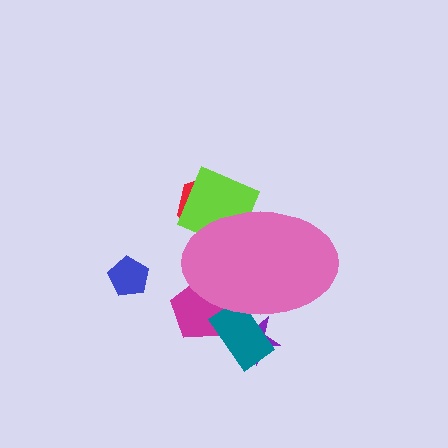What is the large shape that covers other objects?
A pink ellipse.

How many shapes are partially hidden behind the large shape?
5 shapes are partially hidden.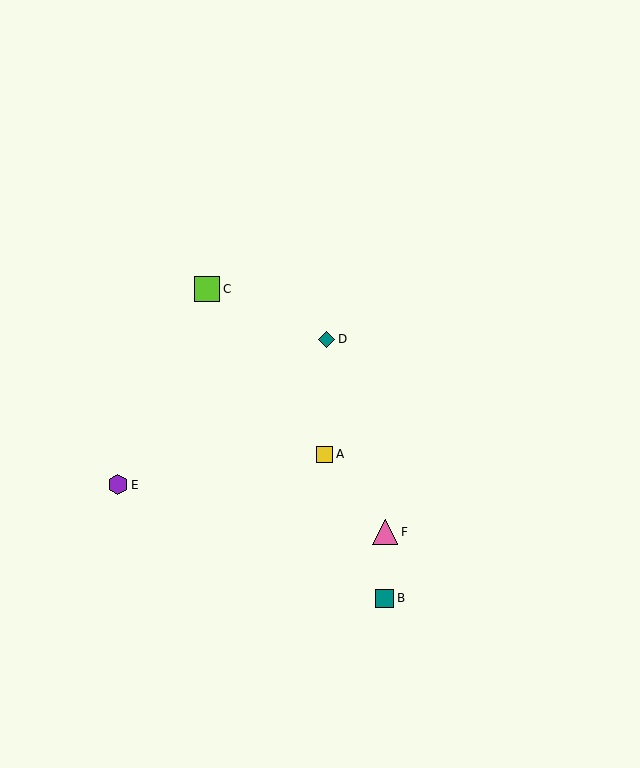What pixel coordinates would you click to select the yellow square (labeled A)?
Click at (324, 454) to select the yellow square A.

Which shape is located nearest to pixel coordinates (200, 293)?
The lime square (labeled C) at (207, 289) is nearest to that location.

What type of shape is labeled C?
Shape C is a lime square.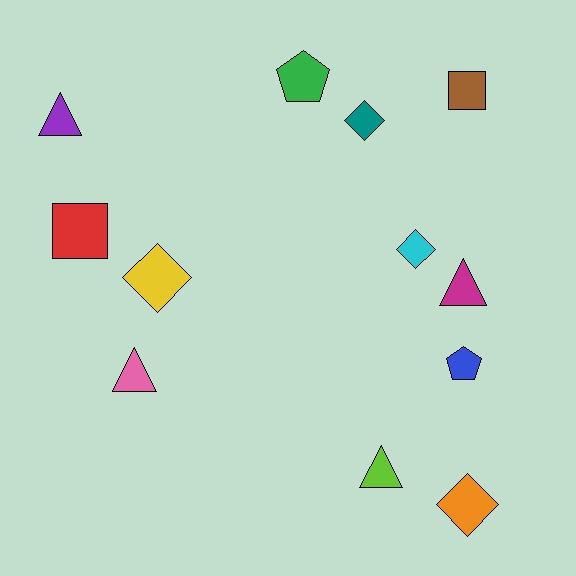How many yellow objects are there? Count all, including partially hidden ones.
There is 1 yellow object.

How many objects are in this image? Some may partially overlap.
There are 12 objects.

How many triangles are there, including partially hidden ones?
There are 4 triangles.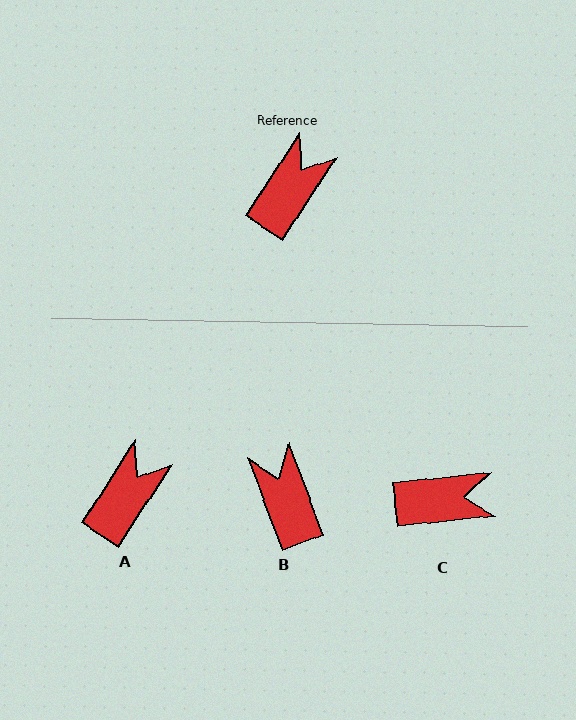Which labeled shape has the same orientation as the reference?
A.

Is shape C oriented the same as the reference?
No, it is off by about 51 degrees.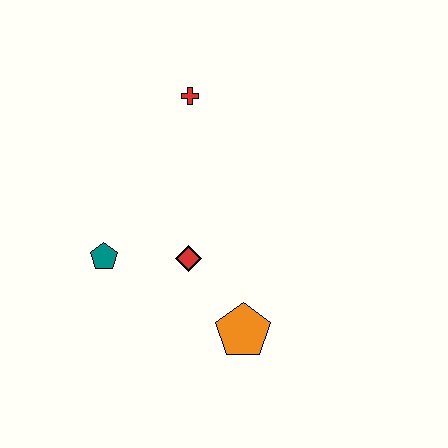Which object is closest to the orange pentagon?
The red diamond is closest to the orange pentagon.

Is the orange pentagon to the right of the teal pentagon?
Yes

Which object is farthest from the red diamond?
The red cross is farthest from the red diamond.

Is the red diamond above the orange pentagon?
Yes